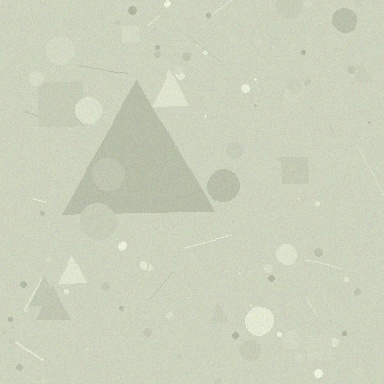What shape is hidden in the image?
A triangle is hidden in the image.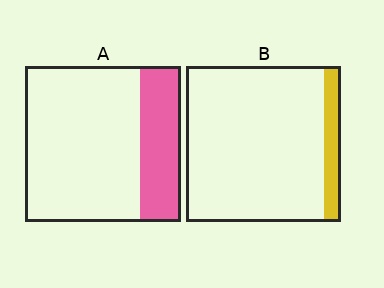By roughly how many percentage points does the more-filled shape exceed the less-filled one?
By roughly 15 percentage points (A over B).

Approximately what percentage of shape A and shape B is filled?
A is approximately 25% and B is approximately 10%.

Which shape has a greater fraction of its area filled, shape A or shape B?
Shape A.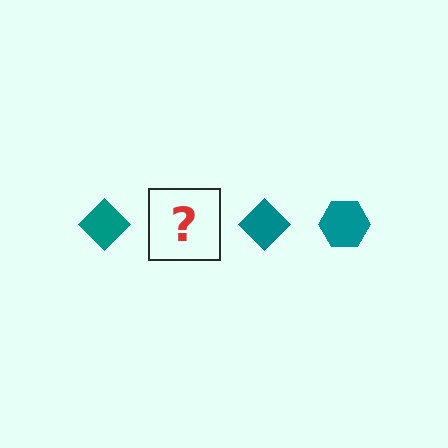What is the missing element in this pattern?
The missing element is a teal hexagon.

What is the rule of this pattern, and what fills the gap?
The rule is that the pattern cycles through diamond, hexagon shapes in teal. The gap should be filled with a teal hexagon.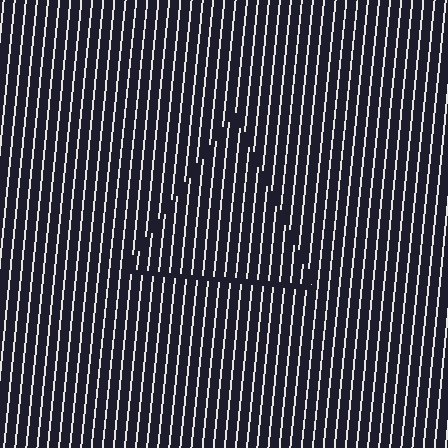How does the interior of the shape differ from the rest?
The interior of the shape contains the same grating, shifted by half a period — the contour is defined by the phase discontinuity where line-ends from the inner and outer gratings abut.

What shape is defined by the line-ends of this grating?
An illusory triangle. The interior of the shape contains the same grating, shifted by half a period — the contour is defined by the phase discontinuity where line-ends from the inner and outer gratings abut.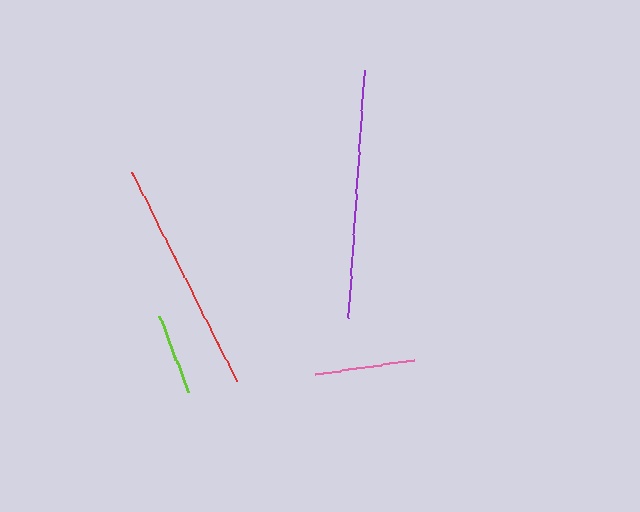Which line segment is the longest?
The purple line is the longest at approximately 249 pixels.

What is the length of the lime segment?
The lime segment is approximately 82 pixels long.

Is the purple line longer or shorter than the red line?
The purple line is longer than the red line.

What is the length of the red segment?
The red segment is approximately 235 pixels long.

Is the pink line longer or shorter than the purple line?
The purple line is longer than the pink line.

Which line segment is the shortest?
The lime line is the shortest at approximately 82 pixels.